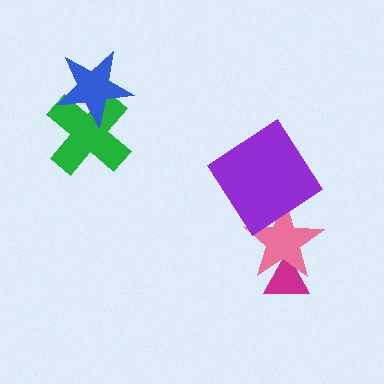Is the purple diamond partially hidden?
No, no other shape covers it.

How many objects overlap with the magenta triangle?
1 object overlaps with the magenta triangle.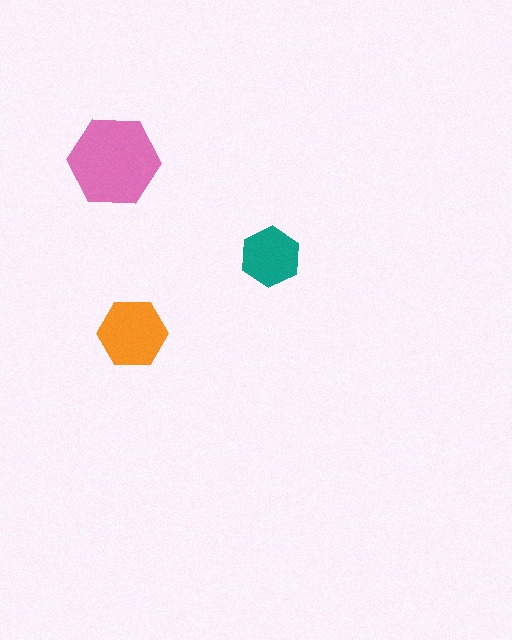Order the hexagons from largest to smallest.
the pink one, the orange one, the teal one.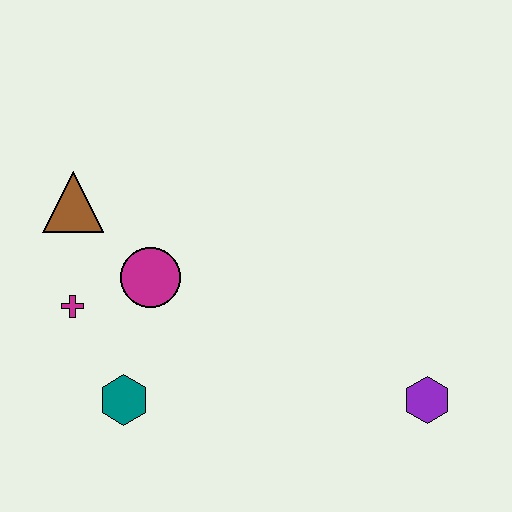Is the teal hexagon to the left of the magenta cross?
No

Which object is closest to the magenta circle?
The magenta cross is closest to the magenta circle.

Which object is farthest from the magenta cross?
The purple hexagon is farthest from the magenta cross.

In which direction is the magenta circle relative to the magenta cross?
The magenta circle is to the right of the magenta cross.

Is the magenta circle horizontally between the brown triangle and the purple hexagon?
Yes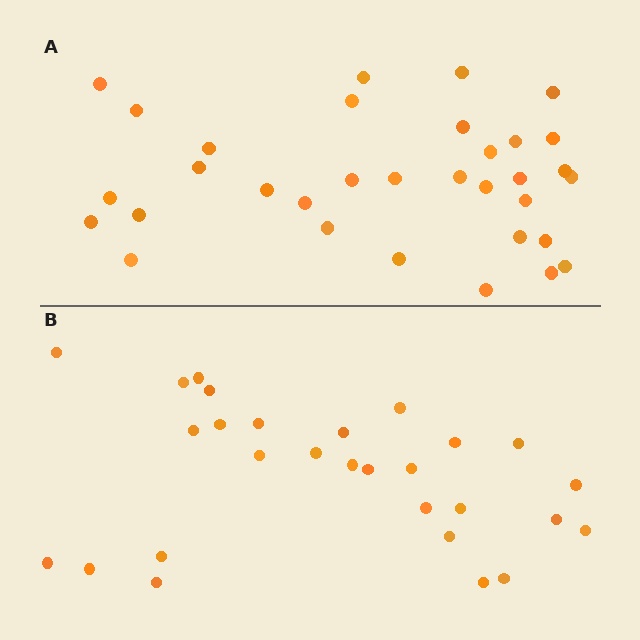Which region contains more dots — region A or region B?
Region A (the top region) has more dots.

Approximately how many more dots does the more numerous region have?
Region A has about 5 more dots than region B.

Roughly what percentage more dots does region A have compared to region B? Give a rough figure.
About 20% more.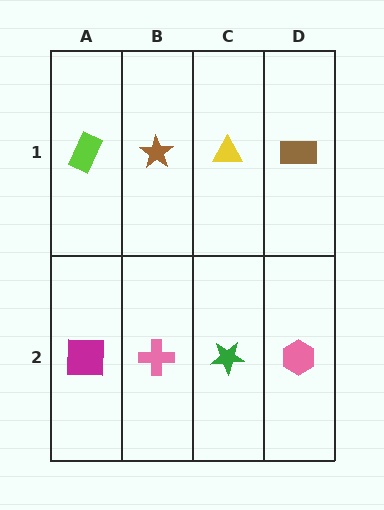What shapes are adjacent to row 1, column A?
A magenta square (row 2, column A), a brown star (row 1, column B).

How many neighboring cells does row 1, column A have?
2.